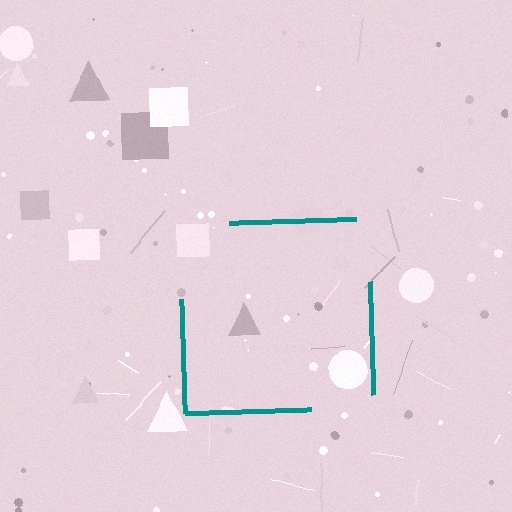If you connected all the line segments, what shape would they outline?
They would outline a square.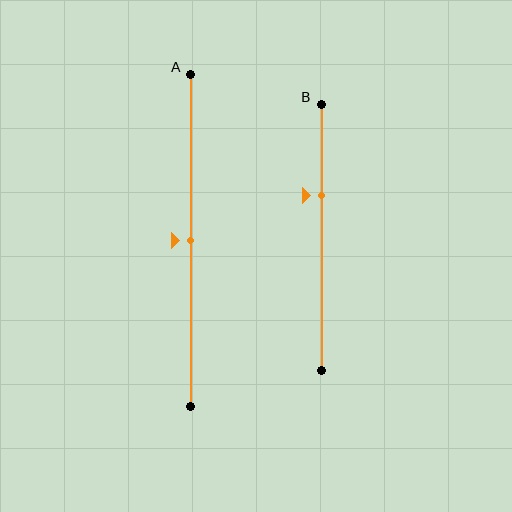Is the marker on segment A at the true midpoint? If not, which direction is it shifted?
Yes, the marker on segment A is at the true midpoint.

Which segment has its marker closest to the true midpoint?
Segment A has its marker closest to the true midpoint.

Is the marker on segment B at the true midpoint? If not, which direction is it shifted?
No, the marker on segment B is shifted upward by about 16% of the segment length.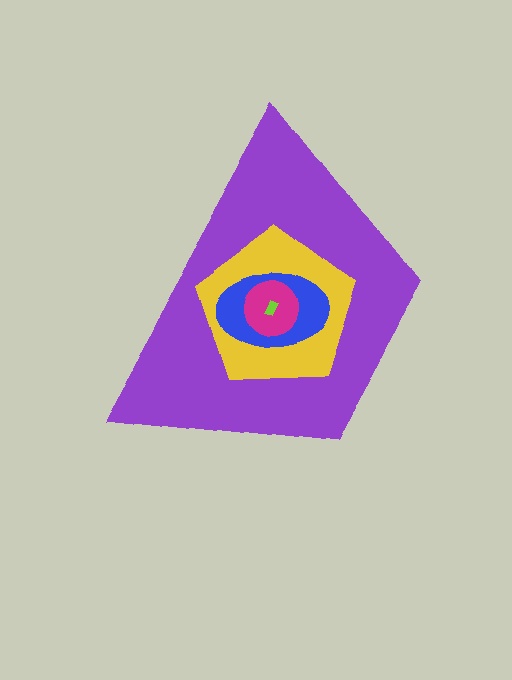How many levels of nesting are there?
5.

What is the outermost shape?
The purple trapezoid.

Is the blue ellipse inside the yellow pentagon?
Yes.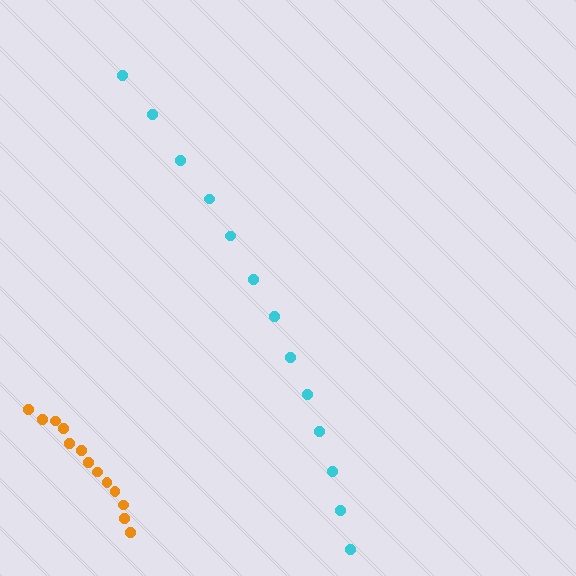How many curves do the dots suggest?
There are 2 distinct paths.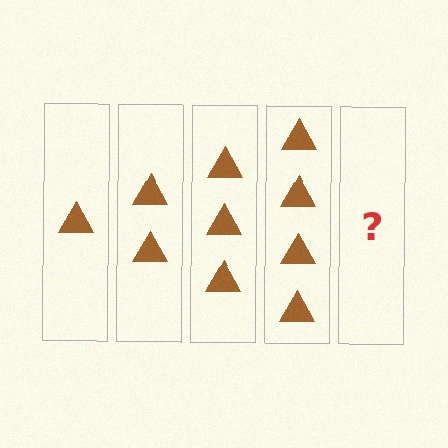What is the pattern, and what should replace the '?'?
The pattern is that each step adds one more triangle. The '?' should be 5 triangles.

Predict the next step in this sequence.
The next step is 5 triangles.